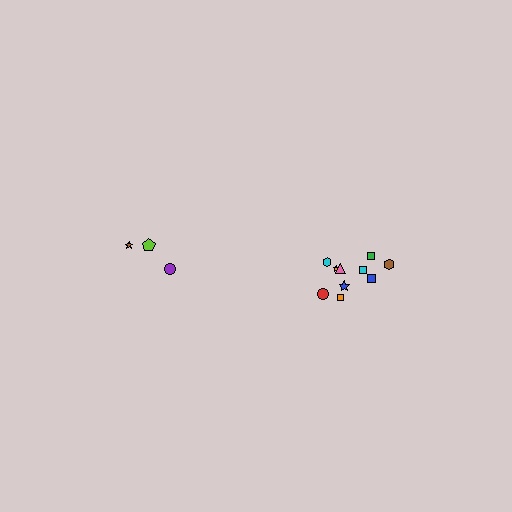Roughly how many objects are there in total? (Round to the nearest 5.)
Roughly 15 objects in total.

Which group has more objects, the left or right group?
The right group.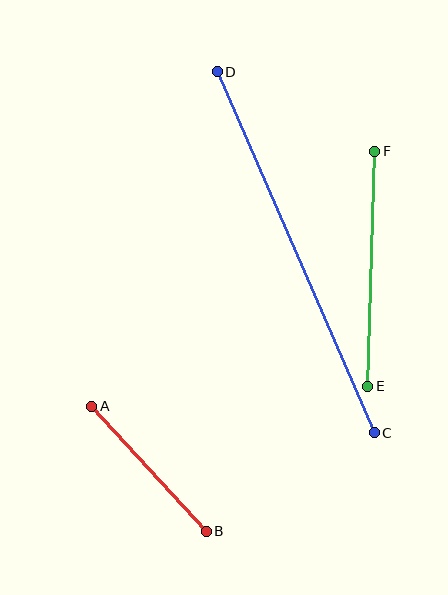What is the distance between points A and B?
The distance is approximately 170 pixels.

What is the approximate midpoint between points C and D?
The midpoint is at approximately (296, 252) pixels.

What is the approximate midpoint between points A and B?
The midpoint is at approximately (149, 469) pixels.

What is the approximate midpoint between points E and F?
The midpoint is at approximately (371, 269) pixels.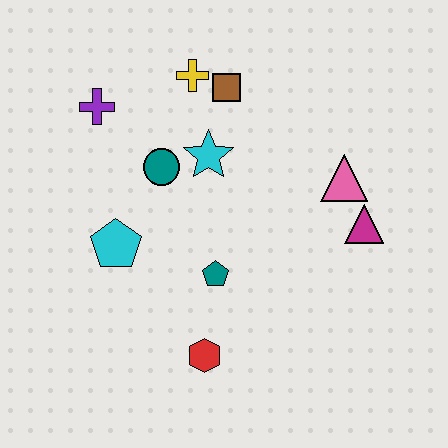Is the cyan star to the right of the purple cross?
Yes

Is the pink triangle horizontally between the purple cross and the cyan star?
No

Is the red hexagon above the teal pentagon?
No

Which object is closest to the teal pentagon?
The red hexagon is closest to the teal pentagon.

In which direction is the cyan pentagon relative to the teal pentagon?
The cyan pentagon is to the left of the teal pentagon.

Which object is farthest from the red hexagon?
The yellow cross is farthest from the red hexagon.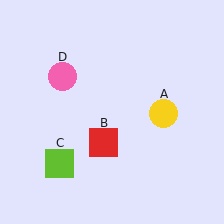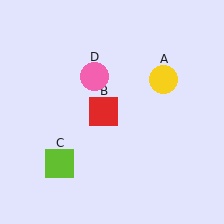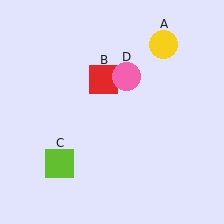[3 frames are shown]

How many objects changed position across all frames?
3 objects changed position: yellow circle (object A), red square (object B), pink circle (object D).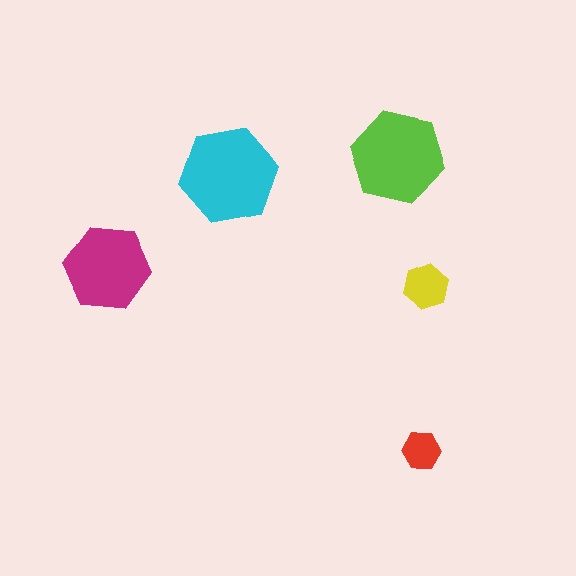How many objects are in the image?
There are 5 objects in the image.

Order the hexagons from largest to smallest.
the cyan one, the lime one, the magenta one, the yellow one, the red one.